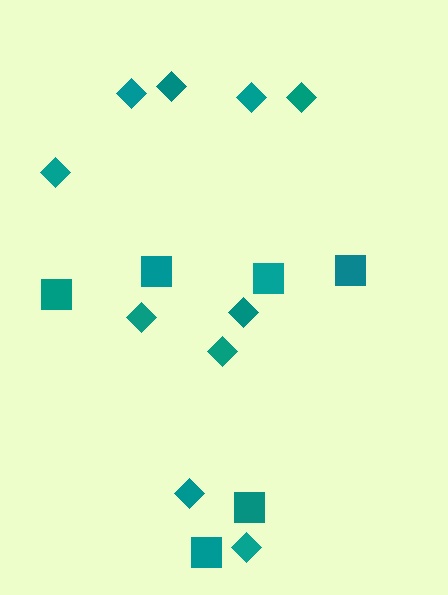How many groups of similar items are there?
There are 2 groups: one group of squares (6) and one group of diamonds (10).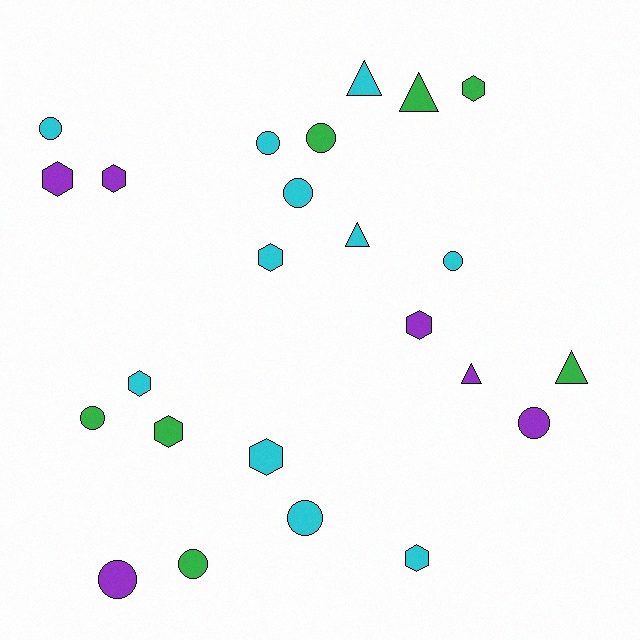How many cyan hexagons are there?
There are 4 cyan hexagons.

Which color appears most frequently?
Cyan, with 11 objects.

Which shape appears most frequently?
Circle, with 10 objects.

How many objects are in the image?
There are 24 objects.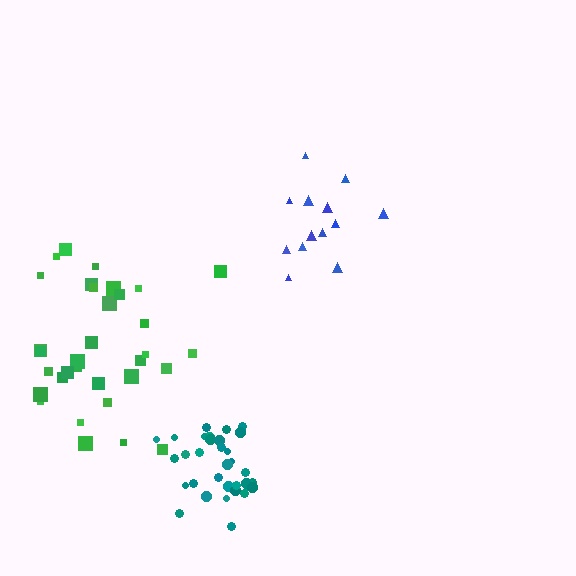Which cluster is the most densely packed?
Teal.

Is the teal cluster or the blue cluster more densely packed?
Teal.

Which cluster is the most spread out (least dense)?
Blue.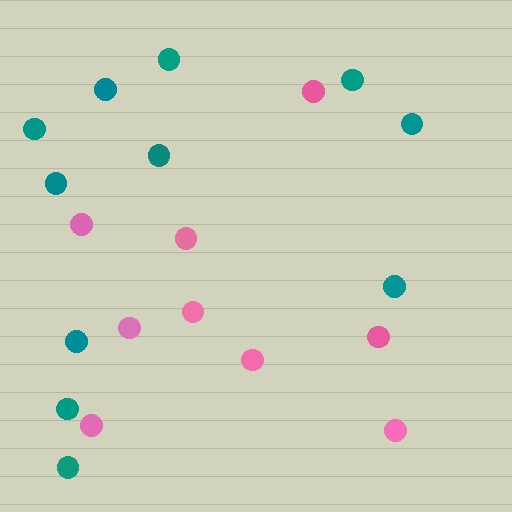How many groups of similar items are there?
There are 2 groups: one group of teal circles (11) and one group of pink circles (9).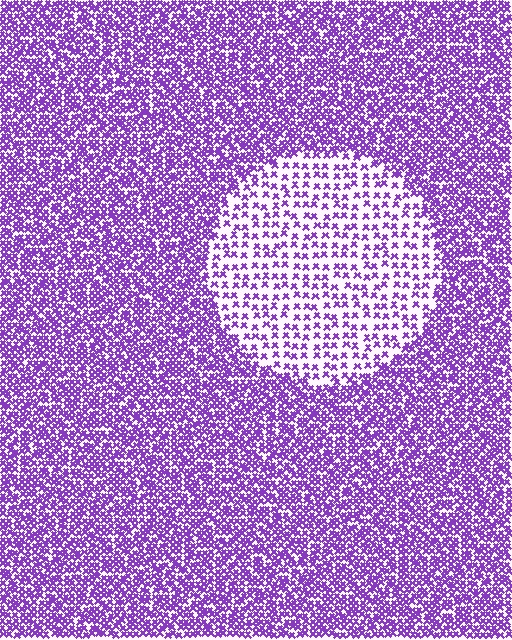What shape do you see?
I see a circle.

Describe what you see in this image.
The image contains small purple elements arranged at two different densities. A circle-shaped region is visible where the elements are less densely packed than the surrounding area.